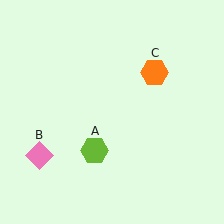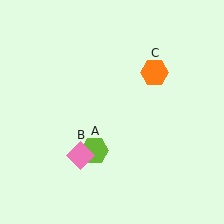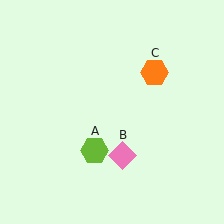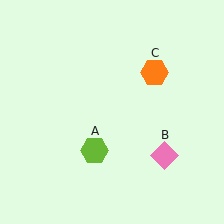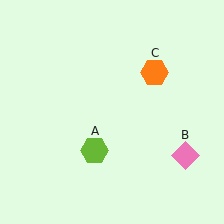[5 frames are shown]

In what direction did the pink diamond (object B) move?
The pink diamond (object B) moved right.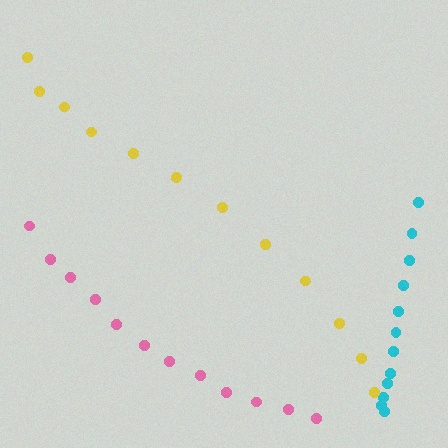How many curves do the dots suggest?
There are 3 distinct paths.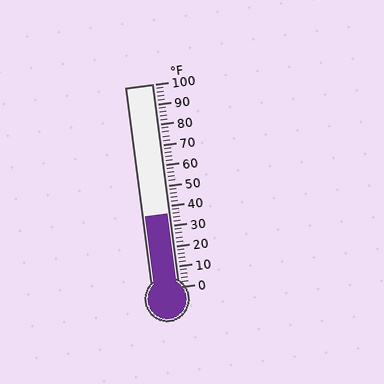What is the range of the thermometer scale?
The thermometer scale ranges from 0°F to 100°F.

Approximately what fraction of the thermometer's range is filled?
The thermometer is filled to approximately 35% of its range.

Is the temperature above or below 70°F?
The temperature is below 70°F.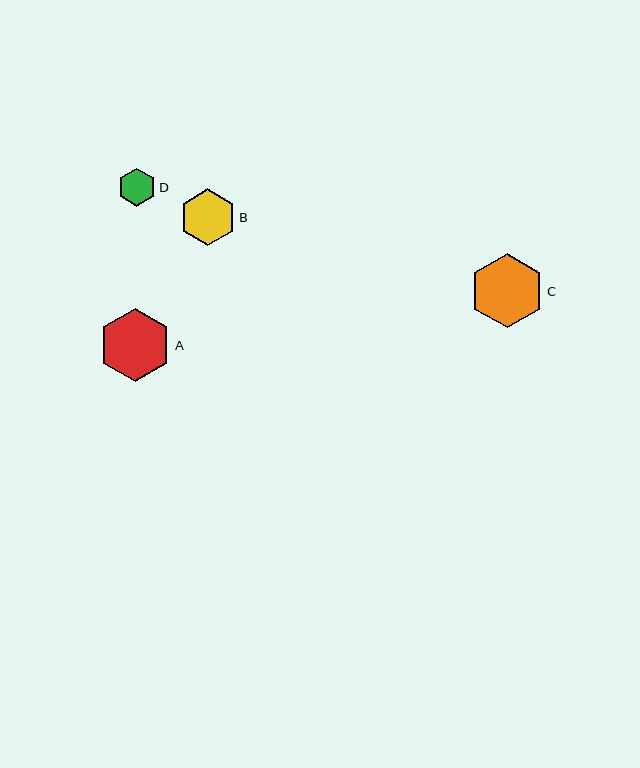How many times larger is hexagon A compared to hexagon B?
Hexagon A is approximately 1.3 times the size of hexagon B.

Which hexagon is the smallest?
Hexagon D is the smallest with a size of approximately 38 pixels.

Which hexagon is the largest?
Hexagon C is the largest with a size of approximately 74 pixels.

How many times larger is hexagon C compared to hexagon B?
Hexagon C is approximately 1.3 times the size of hexagon B.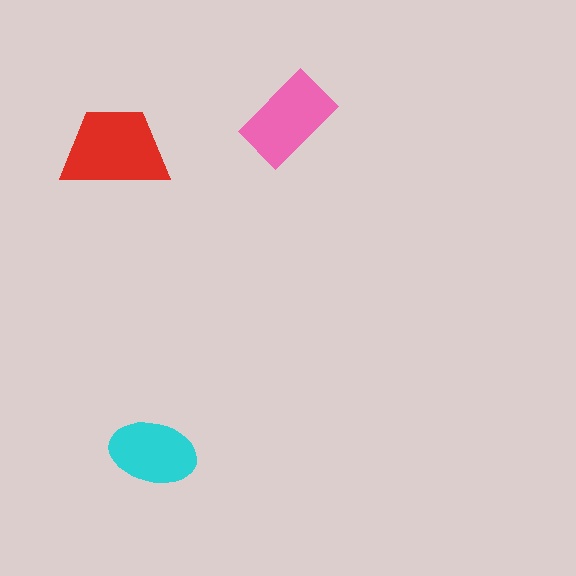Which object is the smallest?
The cyan ellipse.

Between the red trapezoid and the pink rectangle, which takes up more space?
The red trapezoid.